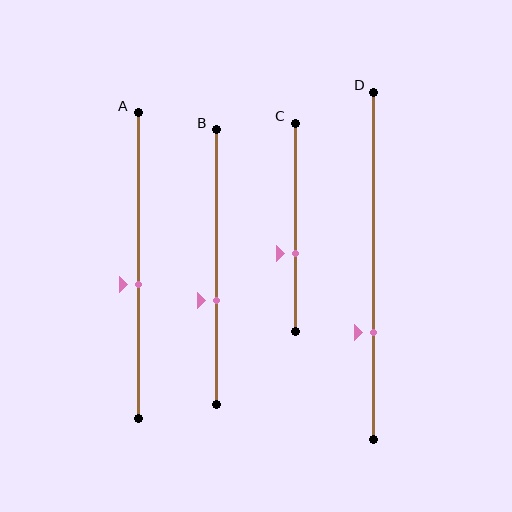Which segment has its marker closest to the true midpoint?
Segment A has its marker closest to the true midpoint.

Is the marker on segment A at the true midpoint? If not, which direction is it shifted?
No, the marker on segment A is shifted downward by about 6% of the segment length.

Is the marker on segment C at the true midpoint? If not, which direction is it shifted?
No, the marker on segment C is shifted downward by about 13% of the segment length.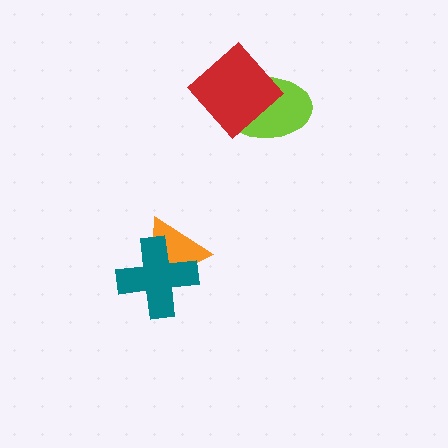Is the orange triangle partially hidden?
Yes, it is partially covered by another shape.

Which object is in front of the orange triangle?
The teal cross is in front of the orange triangle.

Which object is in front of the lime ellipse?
The red diamond is in front of the lime ellipse.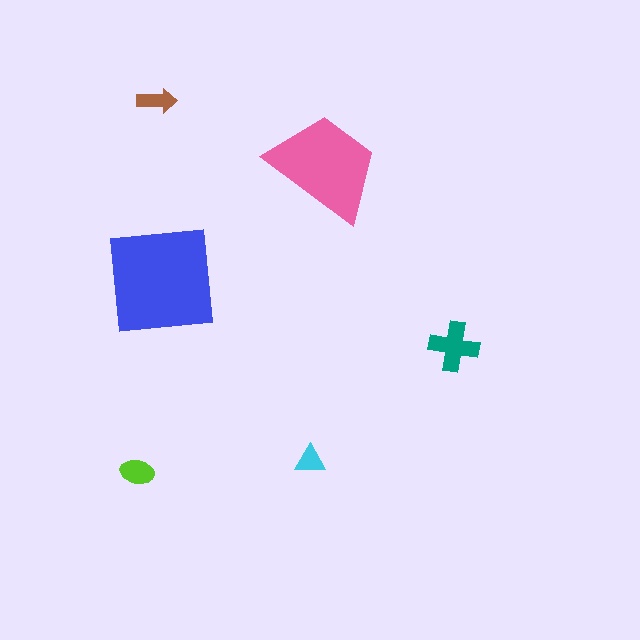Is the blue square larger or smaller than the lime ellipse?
Larger.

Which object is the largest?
The blue square.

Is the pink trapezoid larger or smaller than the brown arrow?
Larger.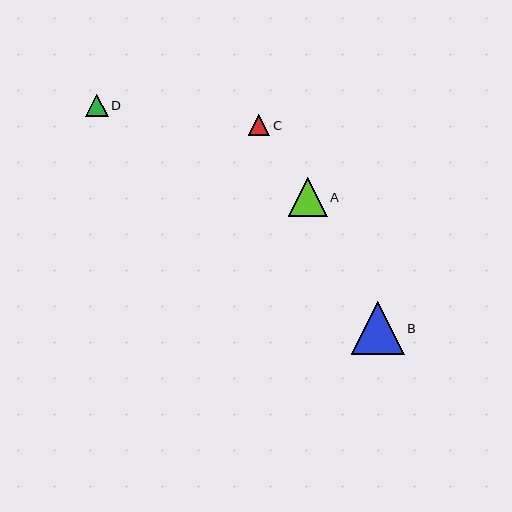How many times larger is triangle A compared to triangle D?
Triangle A is approximately 1.7 times the size of triangle D.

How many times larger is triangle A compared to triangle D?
Triangle A is approximately 1.7 times the size of triangle D.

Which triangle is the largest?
Triangle B is the largest with a size of approximately 53 pixels.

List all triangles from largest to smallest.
From largest to smallest: B, A, D, C.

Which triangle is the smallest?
Triangle C is the smallest with a size of approximately 21 pixels.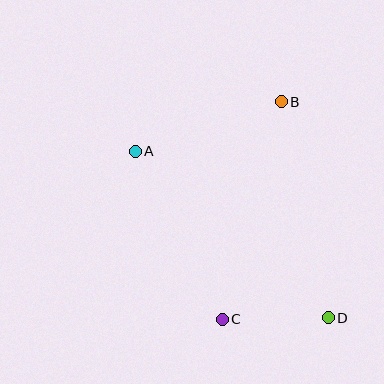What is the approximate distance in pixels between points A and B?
The distance between A and B is approximately 154 pixels.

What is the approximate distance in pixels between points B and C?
The distance between B and C is approximately 225 pixels.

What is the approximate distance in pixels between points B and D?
The distance between B and D is approximately 221 pixels.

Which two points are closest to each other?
Points C and D are closest to each other.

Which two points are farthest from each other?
Points A and D are farthest from each other.